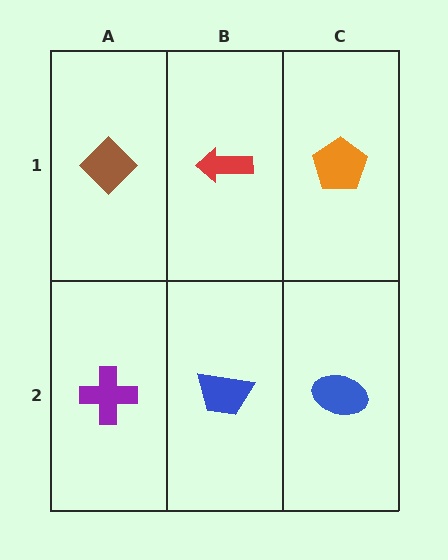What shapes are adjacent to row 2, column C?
An orange pentagon (row 1, column C), a blue trapezoid (row 2, column B).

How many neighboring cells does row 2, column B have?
3.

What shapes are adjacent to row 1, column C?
A blue ellipse (row 2, column C), a red arrow (row 1, column B).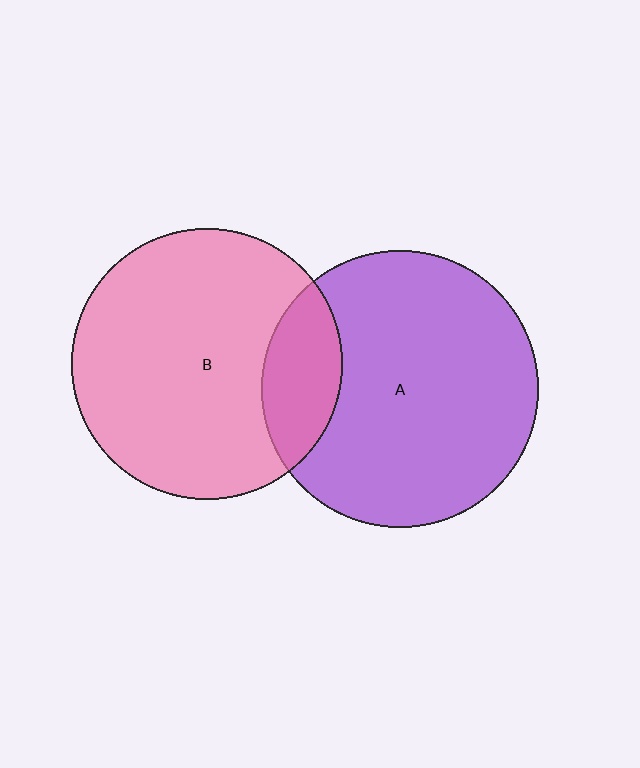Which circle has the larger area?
Circle A (purple).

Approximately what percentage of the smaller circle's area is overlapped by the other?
Approximately 20%.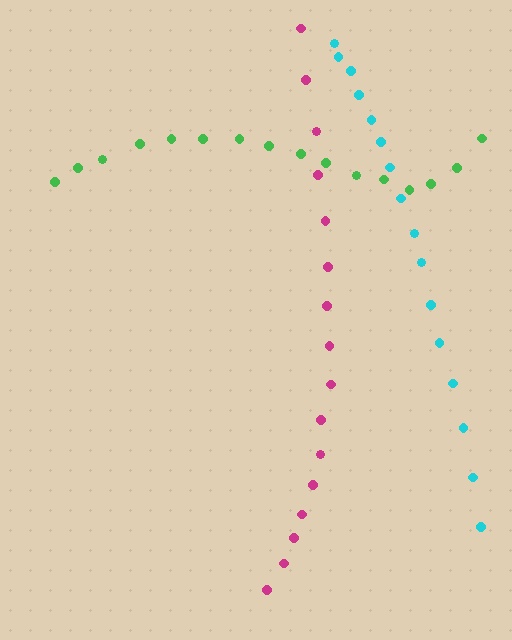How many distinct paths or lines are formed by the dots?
There are 3 distinct paths.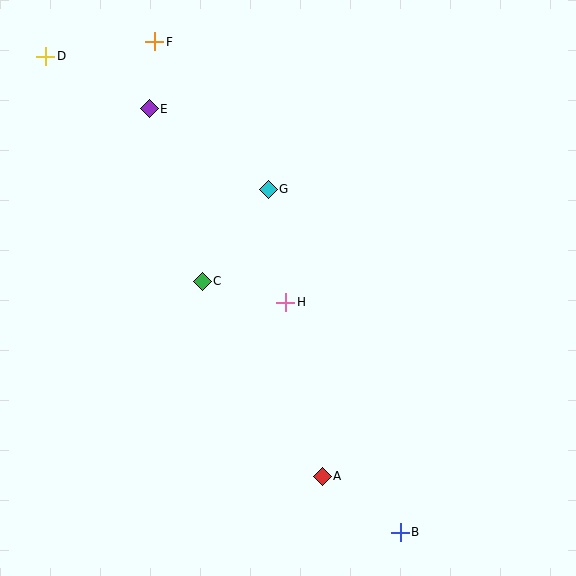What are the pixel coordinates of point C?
Point C is at (202, 281).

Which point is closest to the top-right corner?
Point G is closest to the top-right corner.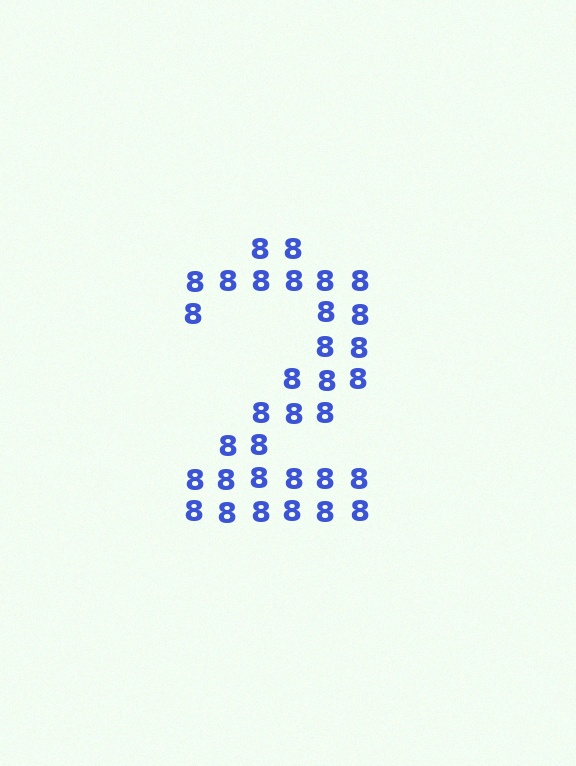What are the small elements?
The small elements are digit 8's.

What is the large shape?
The large shape is the digit 2.